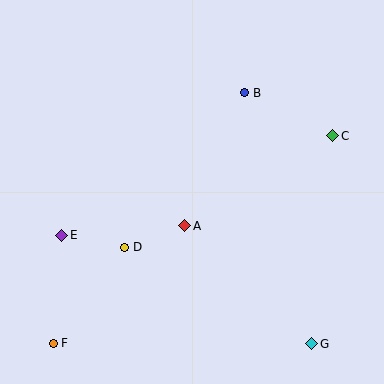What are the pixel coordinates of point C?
Point C is at (333, 136).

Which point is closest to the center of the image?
Point A at (185, 226) is closest to the center.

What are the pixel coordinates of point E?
Point E is at (62, 235).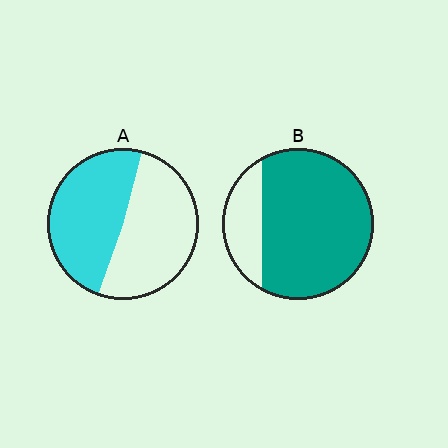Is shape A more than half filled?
Roughly half.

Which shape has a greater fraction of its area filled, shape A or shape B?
Shape B.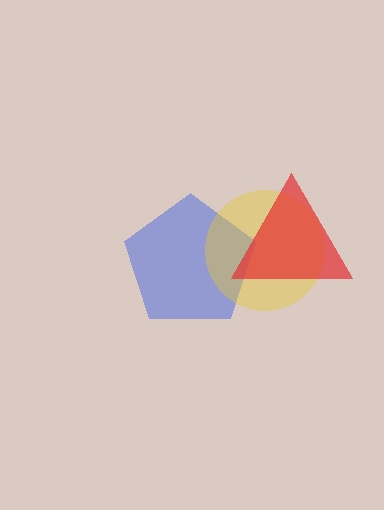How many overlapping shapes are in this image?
There are 3 overlapping shapes in the image.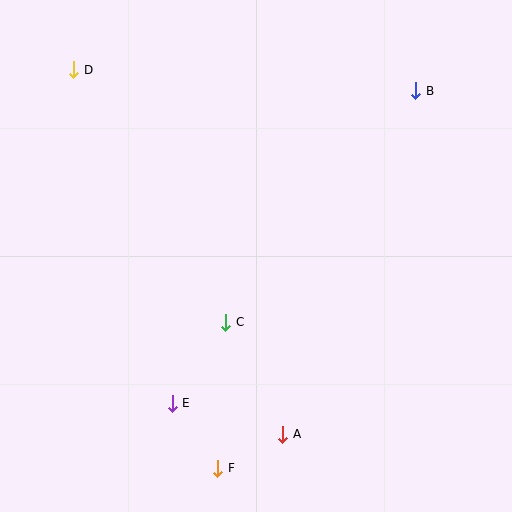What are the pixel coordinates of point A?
Point A is at (282, 434).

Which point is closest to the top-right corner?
Point B is closest to the top-right corner.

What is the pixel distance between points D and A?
The distance between D and A is 420 pixels.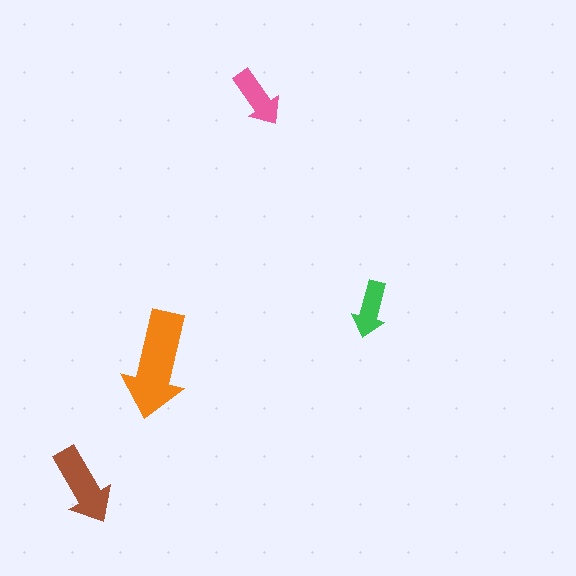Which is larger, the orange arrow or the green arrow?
The orange one.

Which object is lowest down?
The brown arrow is bottommost.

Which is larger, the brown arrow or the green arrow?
The brown one.